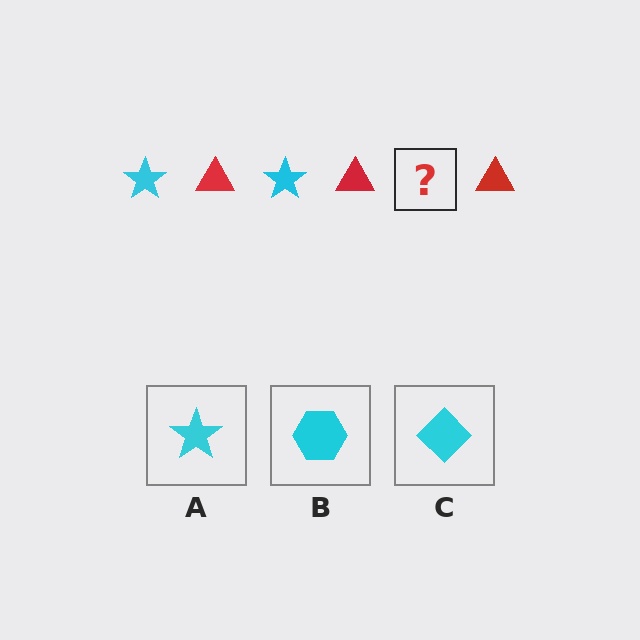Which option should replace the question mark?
Option A.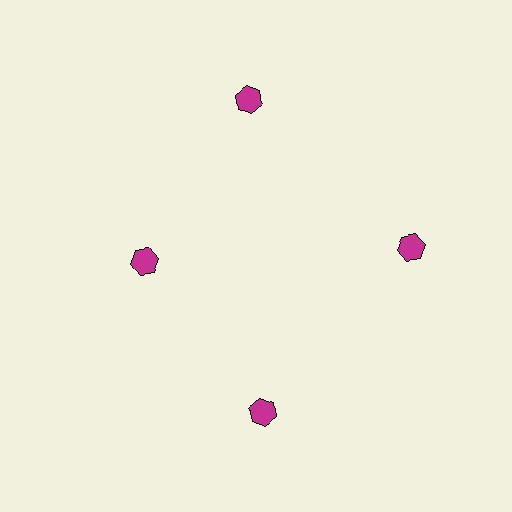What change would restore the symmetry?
The symmetry would be restored by moving it outward, back onto the ring so that all 4 hexagons sit at equal angles and equal distance from the center.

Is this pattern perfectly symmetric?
No. The 4 magenta hexagons are arranged in a ring, but one element near the 9 o'clock position is pulled inward toward the center, breaking the 4-fold rotational symmetry.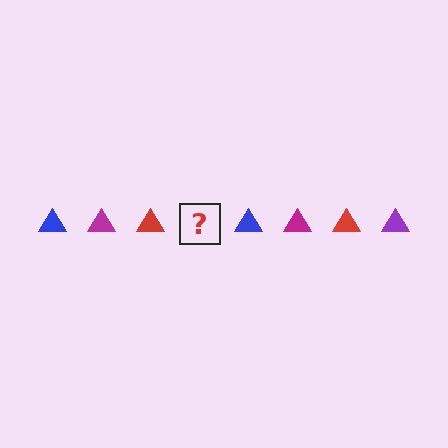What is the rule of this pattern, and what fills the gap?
The rule is that the pattern cycles through blue, magenta, red, purple triangles. The gap should be filled with a purple triangle.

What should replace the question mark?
The question mark should be replaced with a purple triangle.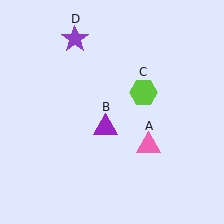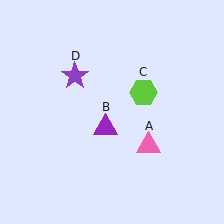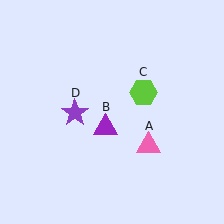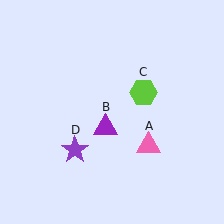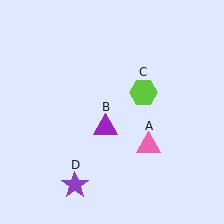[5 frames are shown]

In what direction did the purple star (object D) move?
The purple star (object D) moved down.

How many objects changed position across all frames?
1 object changed position: purple star (object D).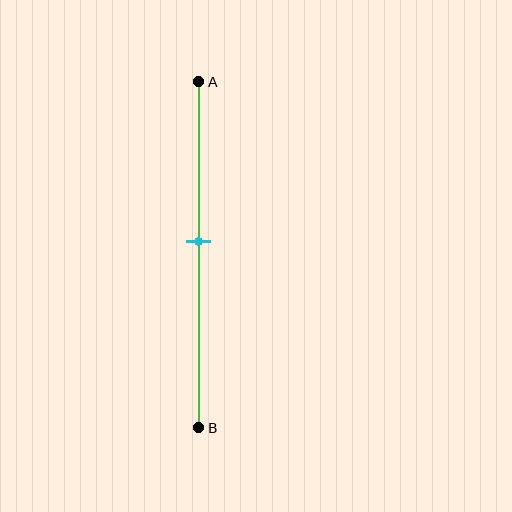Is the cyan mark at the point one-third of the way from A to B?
No, the mark is at about 45% from A, not at the 33% one-third point.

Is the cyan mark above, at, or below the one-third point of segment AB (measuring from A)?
The cyan mark is below the one-third point of segment AB.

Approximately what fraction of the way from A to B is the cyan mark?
The cyan mark is approximately 45% of the way from A to B.